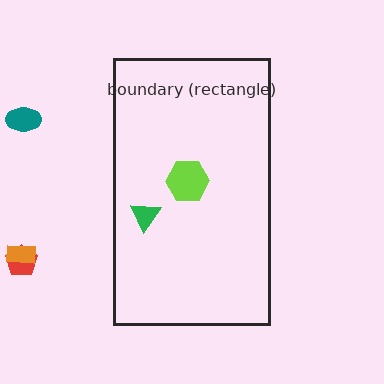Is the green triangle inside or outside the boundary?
Inside.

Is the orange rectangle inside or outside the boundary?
Outside.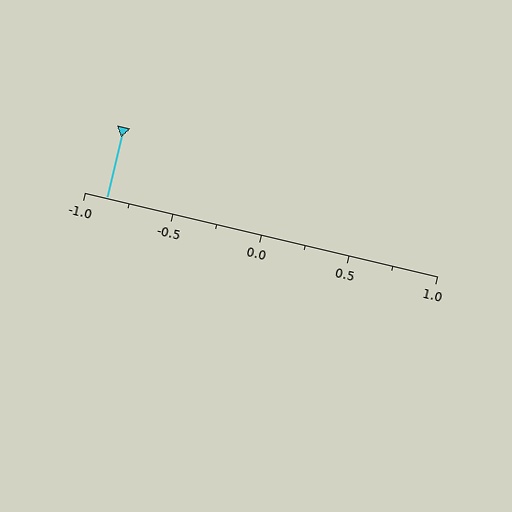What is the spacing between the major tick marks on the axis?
The major ticks are spaced 0.5 apart.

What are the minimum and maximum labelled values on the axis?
The axis runs from -1.0 to 1.0.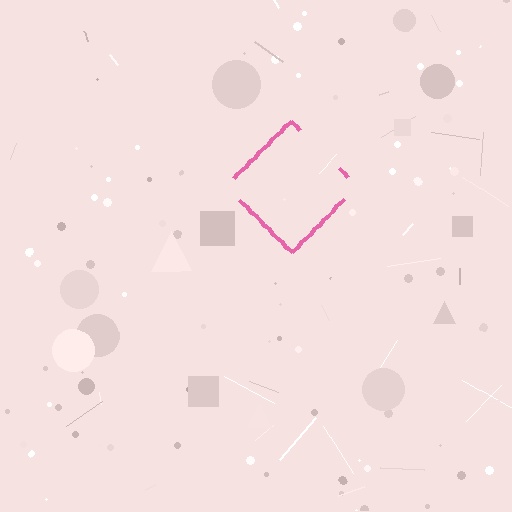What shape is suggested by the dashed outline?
The dashed outline suggests a diamond.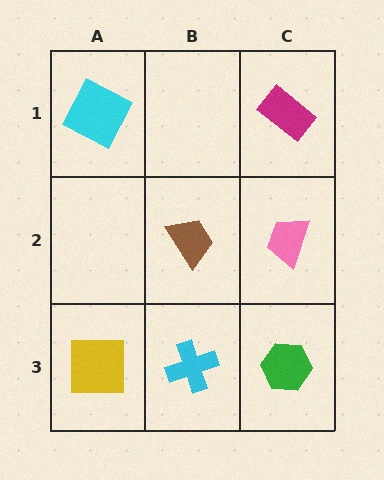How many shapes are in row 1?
2 shapes.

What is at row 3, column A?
A yellow square.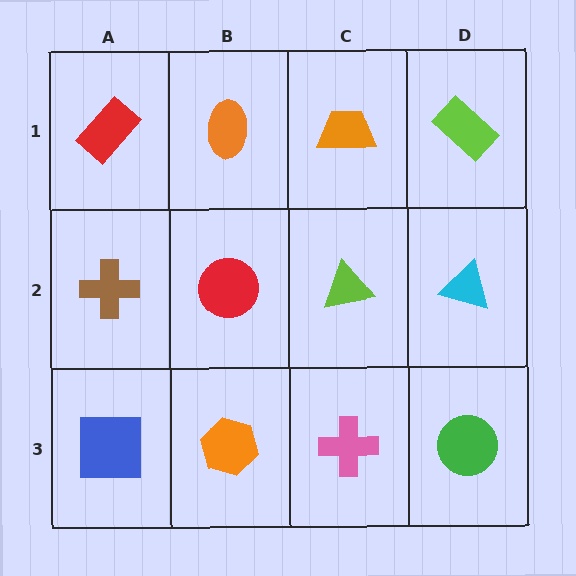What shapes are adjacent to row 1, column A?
A brown cross (row 2, column A), an orange ellipse (row 1, column B).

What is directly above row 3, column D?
A cyan triangle.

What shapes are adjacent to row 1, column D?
A cyan triangle (row 2, column D), an orange trapezoid (row 1, column C).